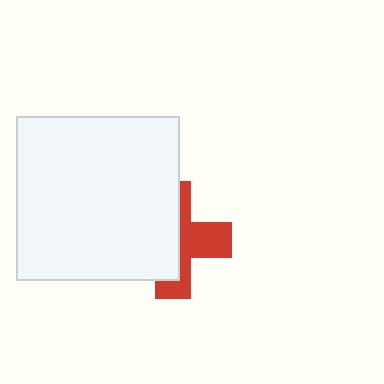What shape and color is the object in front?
The object in front is a white square.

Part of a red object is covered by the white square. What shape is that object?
It is a cross.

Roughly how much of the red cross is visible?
About half of it is visible (roughly 46%).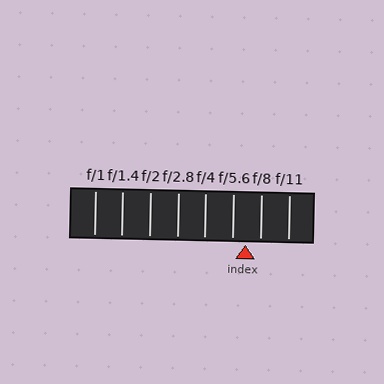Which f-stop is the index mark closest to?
The index mark is closest to f/5.6.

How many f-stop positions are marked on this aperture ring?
There are 8 f-stop positions marked.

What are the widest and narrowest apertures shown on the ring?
The widest aperture shown is f/1 and the narrowest is f/11.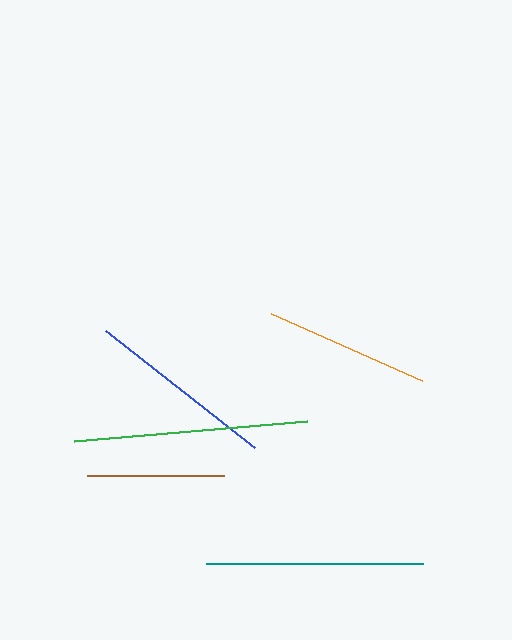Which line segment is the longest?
The green line is the longest at approximately 234 pixels.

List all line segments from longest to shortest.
From longest to shortest: green, teal, blue, orange, brown.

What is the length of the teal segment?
The teal segment is approximately 217 pixels long.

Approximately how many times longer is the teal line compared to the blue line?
The teal line is approximately 1.1 times the length of the blue line.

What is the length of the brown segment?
The brown segment is approximately 137 pixels long.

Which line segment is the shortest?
The brown line is the shortest at approximately 137 pixels.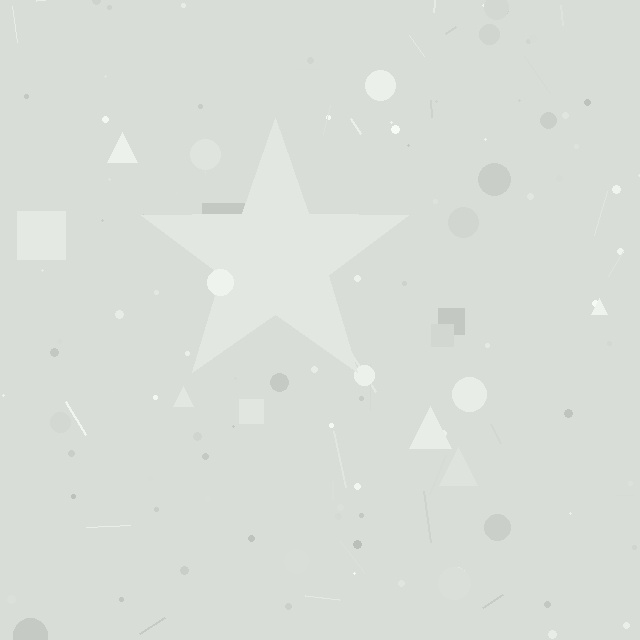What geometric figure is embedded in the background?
A star is embedded in the background.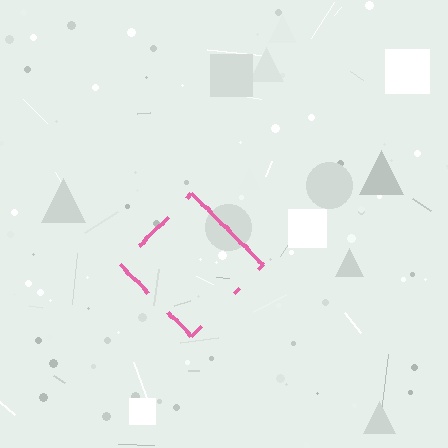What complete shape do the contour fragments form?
The contour fragments form a diamond.